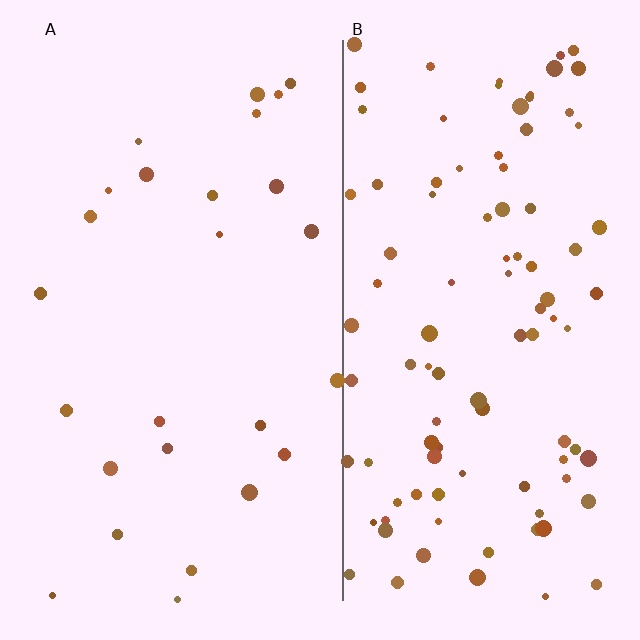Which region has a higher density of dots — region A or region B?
B (the right).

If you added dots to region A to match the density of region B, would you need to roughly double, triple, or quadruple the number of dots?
Approximately quadruple.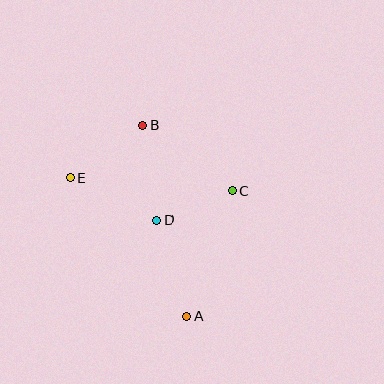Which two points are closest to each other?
Points C and D are closest to each other.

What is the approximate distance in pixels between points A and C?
The distance between A and C is approximately 134 pixels.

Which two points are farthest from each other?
Points A and B are farthest from each other.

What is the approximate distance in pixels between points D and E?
The distance between D and E is approximately 96 pixels.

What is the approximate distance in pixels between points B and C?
The distance between B and C is approximately 110 pixels.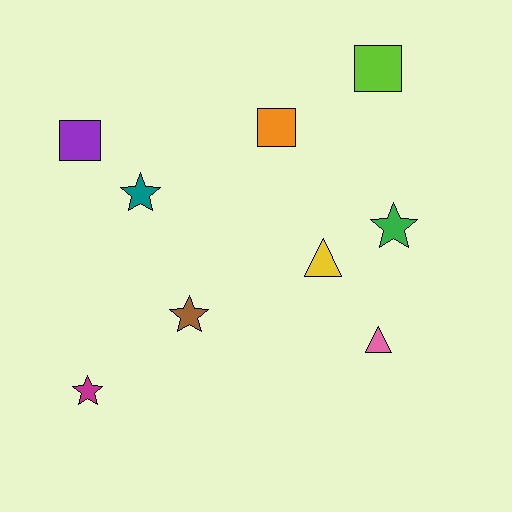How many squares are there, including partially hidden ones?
There are 3 squares.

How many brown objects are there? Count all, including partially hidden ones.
There is 1 brown object.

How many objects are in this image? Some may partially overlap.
There are 9 objects.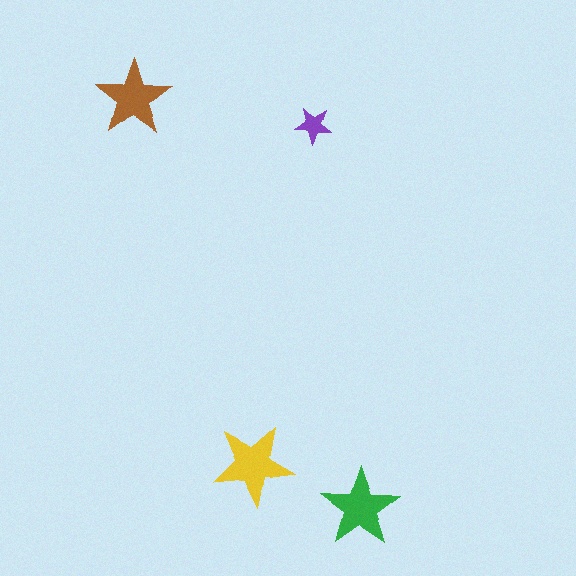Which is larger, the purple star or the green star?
The green one.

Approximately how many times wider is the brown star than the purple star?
About 2 times wider.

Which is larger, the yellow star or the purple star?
The yellow one.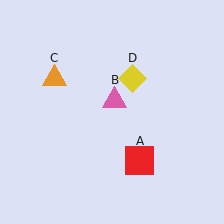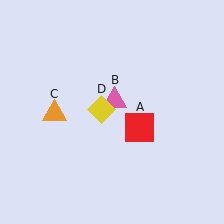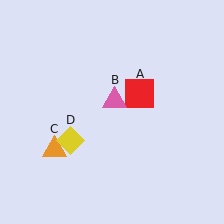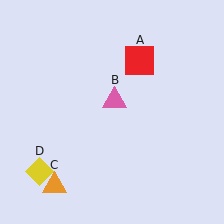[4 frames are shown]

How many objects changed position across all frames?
3 objects changed position: red square (object A), orange triangle (object C), yellow diamond (object D).